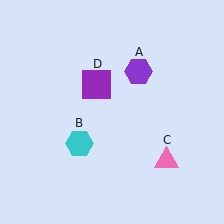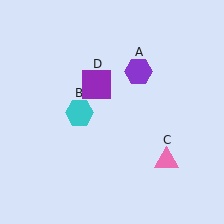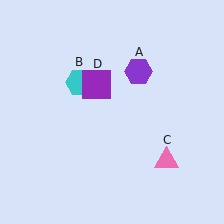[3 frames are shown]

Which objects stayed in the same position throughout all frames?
Purple hexagon (object A) and pink triangle (object C) and purple square (object D) remained stationary.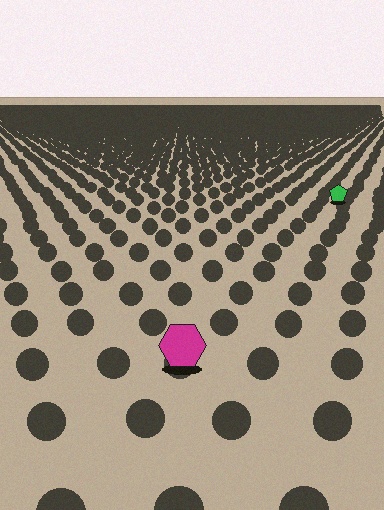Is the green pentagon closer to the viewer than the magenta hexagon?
No. The magenta hexagon is closer — you can tell from the texture gradient: the ground texture is coarser near it.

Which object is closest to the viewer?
The magenta hexagon is closest. The texture marks near it are larger and more spread out.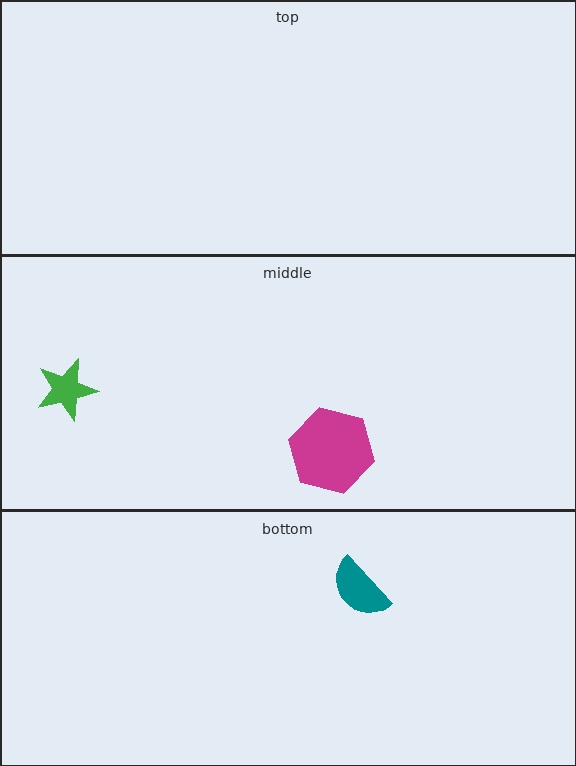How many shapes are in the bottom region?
1.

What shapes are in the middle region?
The magenta hexagon, the green star.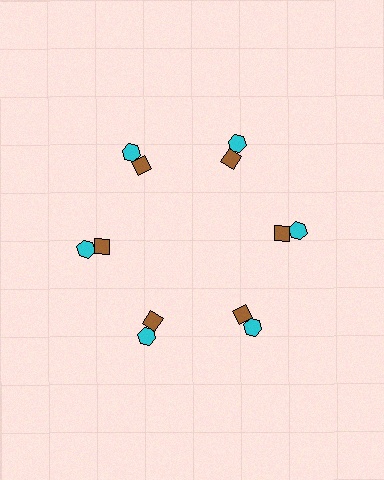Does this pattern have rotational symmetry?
Yes, this pattern has 6-fold rotational symmetry. It looks the same after rotating 60 degrees around the center.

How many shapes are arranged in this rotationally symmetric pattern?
There are 12 shapes, arranged in 6 groups of 2.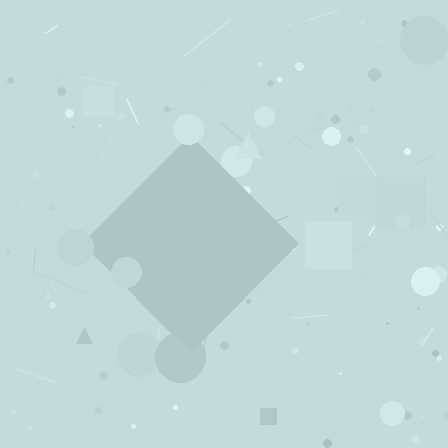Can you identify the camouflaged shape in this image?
The camouflaged shape is a diamond.